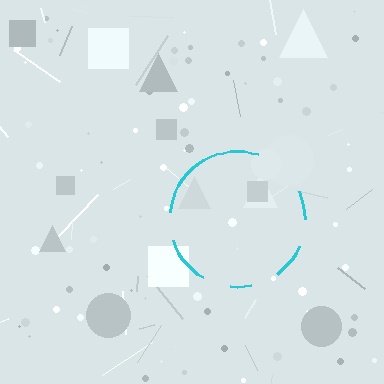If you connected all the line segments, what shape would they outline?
They would outline a circle.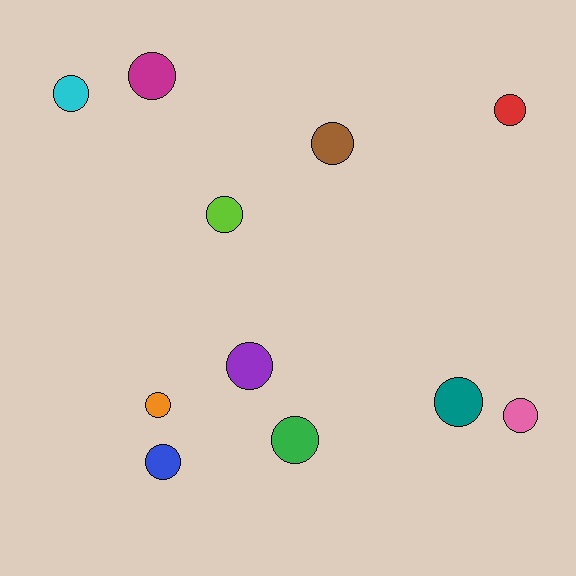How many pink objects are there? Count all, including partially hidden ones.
There is 1 pink object.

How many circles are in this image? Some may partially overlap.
There are 11 circles.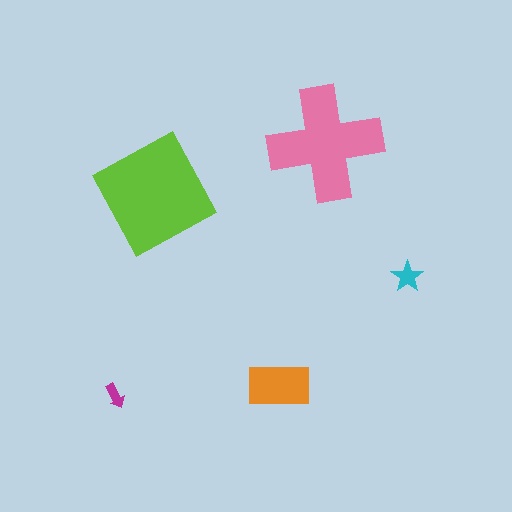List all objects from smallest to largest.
The magenta arrow, the cyan star, the orange rectangle, the pink cross, the lime diamond.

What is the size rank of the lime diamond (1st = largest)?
1st.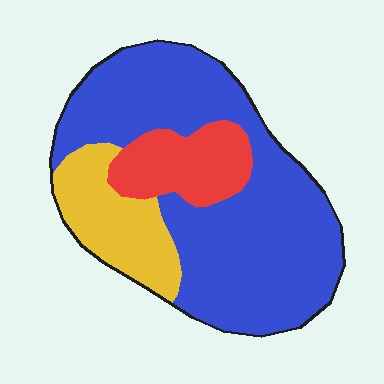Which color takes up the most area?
Blue, at roughly 65%.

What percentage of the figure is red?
Red covers about 15% of the figure.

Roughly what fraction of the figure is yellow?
Yellow covers about 20% of the figure.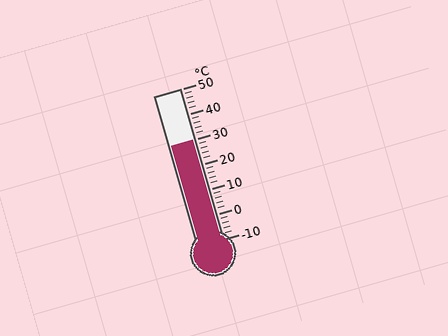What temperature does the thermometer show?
The thermometer shows approximately 30°C.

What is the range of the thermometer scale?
The thermometer scale ranges from -10°C to 50°C.